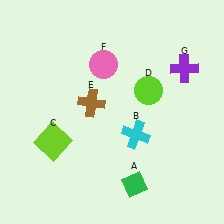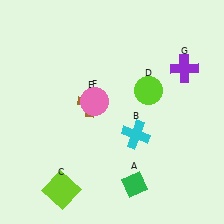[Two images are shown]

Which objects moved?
The objects that moved are: the lime square (C), the pink circle (F).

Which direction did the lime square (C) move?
The lime square (C) moved down.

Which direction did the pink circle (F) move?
The pink circle (F) moved down.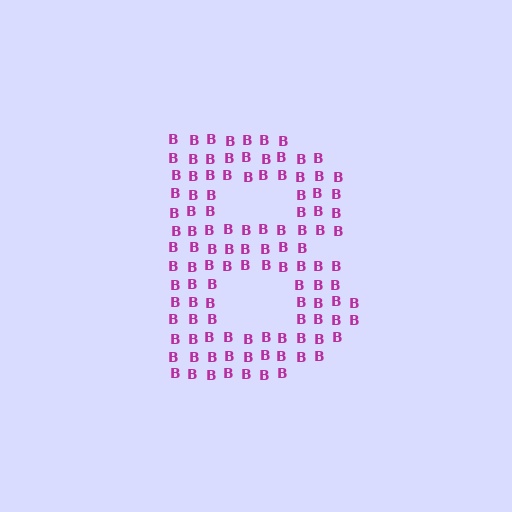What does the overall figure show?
The overall figure shows the letter B.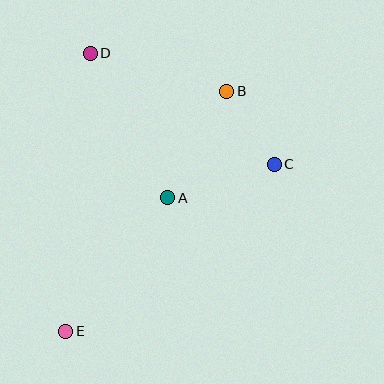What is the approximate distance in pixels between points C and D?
The distance between C and D is approximately 215 pixels.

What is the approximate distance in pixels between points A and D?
The distance between A and D is approximately 164 pixels.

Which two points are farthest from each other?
Points B and E are farthest from each other.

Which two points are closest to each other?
Points B and C are closest to each other.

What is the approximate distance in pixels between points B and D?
The distance between B and D is approximately 142 pixels.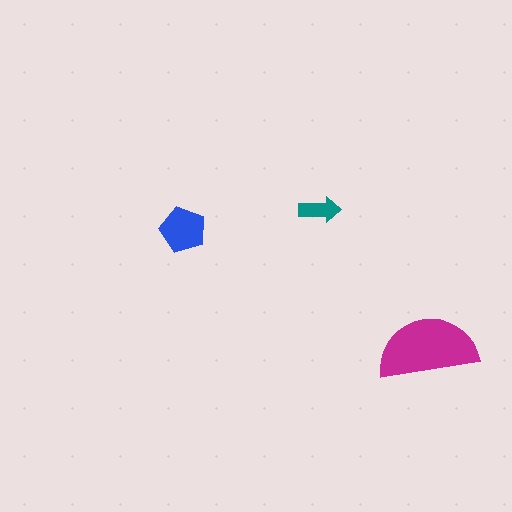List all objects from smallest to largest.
The teal arrow, the blue pentagon, the magenta semicircle.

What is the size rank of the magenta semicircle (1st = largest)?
1st.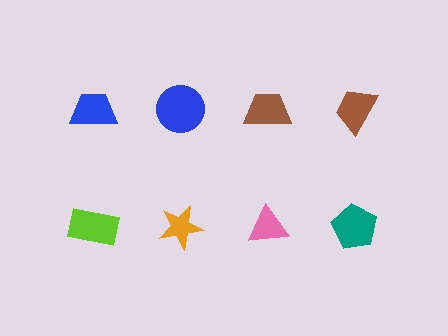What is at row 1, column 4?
A brown trapezoid.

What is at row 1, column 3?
A brown trapezoid.